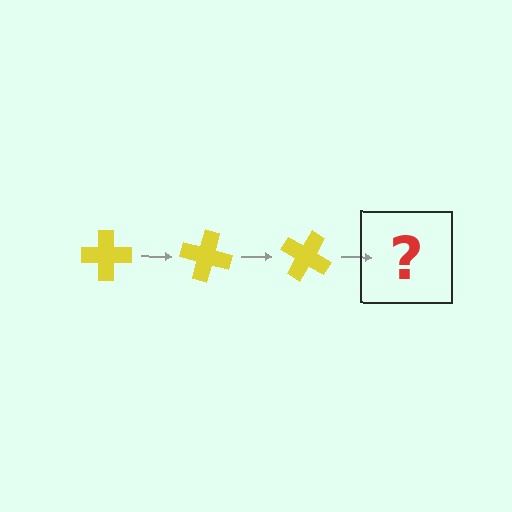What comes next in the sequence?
The next element should be a yellow cross rotated 45 degrees.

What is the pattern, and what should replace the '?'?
The pattern is that the cross rotates 15 degrees each step. The '?' should be a yellow cross rotated 45 degrees.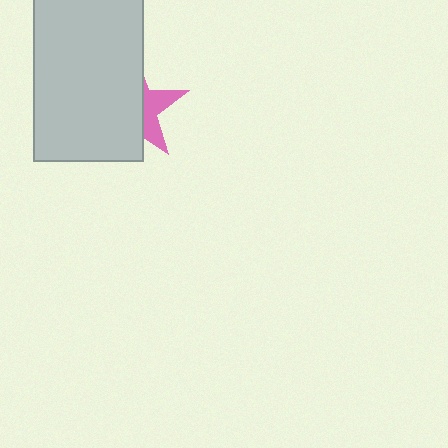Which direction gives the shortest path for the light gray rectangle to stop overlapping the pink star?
Moving left gives the shortest separation.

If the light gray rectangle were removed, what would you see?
You would see the complete pink star.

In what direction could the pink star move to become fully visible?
The pink star could move right. That would shift it out from behind the light gray rectangle entirely.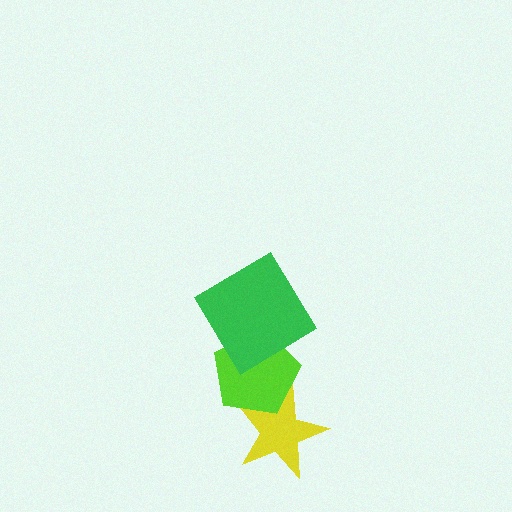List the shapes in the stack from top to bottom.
From top to bottom: the green diamond, the lime pentagon, the yellow star.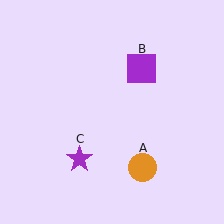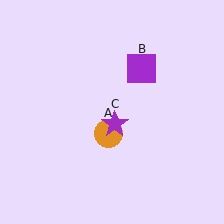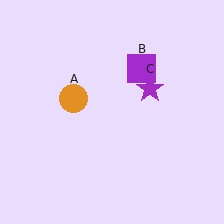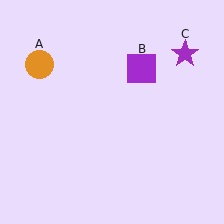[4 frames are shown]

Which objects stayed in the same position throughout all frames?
Purple square (object B) remained stationary.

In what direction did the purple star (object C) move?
The purple star (object C) moved up and to the right.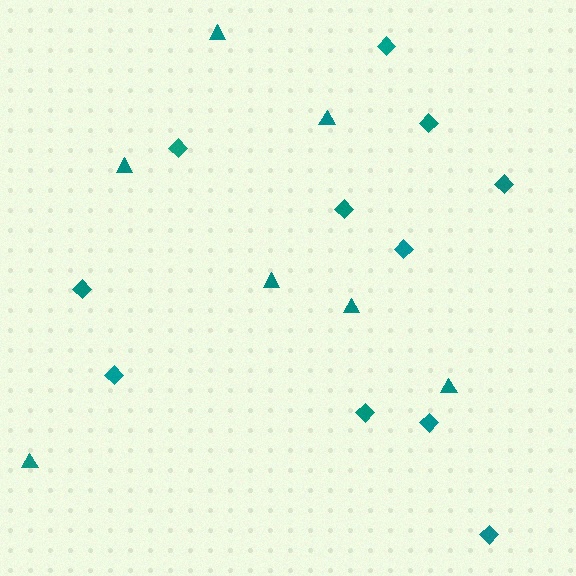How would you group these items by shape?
There are 2 groups: one group of diamonds (11) and one group of triangles (7).